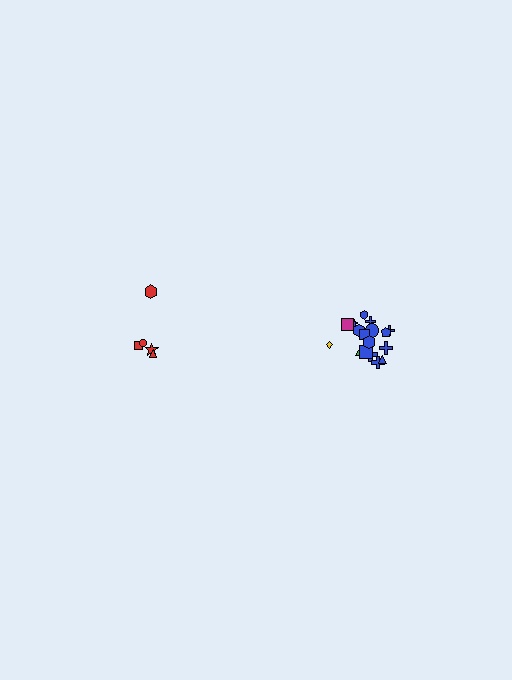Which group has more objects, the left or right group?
The right group.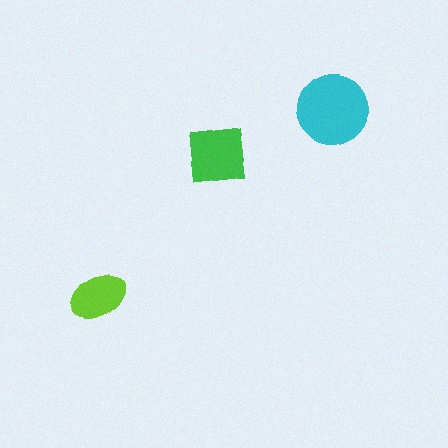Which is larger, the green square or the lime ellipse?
The green square.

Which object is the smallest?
The lime ellipse.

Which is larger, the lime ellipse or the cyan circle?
The cyan circle.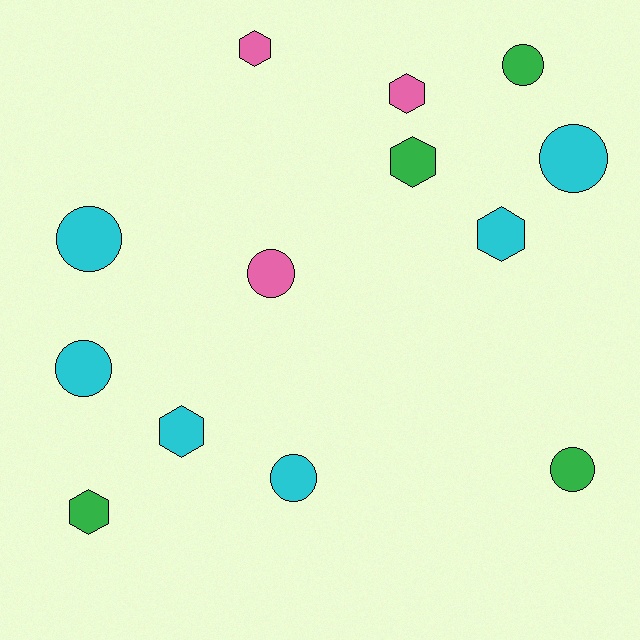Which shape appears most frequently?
Circle, with 7 objects.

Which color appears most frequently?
Cyan, with 6 objects.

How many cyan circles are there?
There are 4 cyan circles.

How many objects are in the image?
There are 13 objects.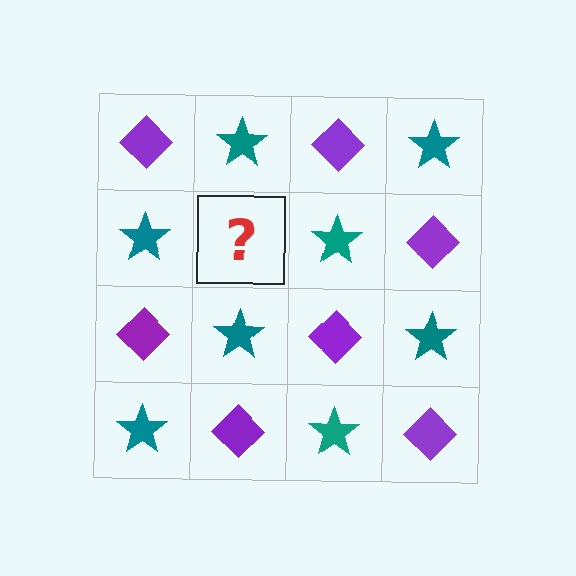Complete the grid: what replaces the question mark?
The question mark should be replaced with a purple diamond.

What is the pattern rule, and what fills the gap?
The rule is that it alternates purple diamond and teal star in a checkerboard pattern. The gap should be filled with a purple diamond.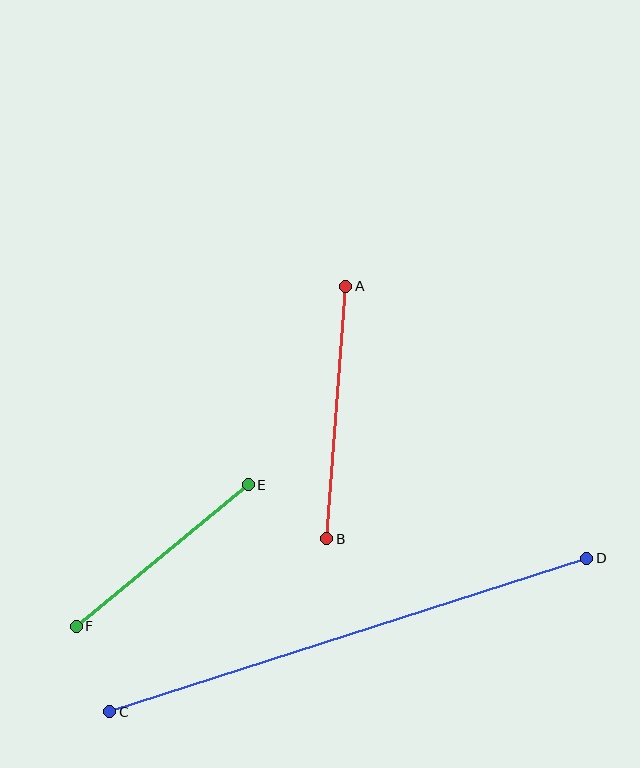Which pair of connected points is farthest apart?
Points C and D are farthest apart.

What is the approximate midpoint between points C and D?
The midpoint is at approximately (348, 635) pixels.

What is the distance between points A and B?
The distance is approximately 253 pixels.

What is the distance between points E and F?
The distance is approximately 223 pixels.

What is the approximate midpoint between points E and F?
The midpoint is at approximately (162, 555) pixels.